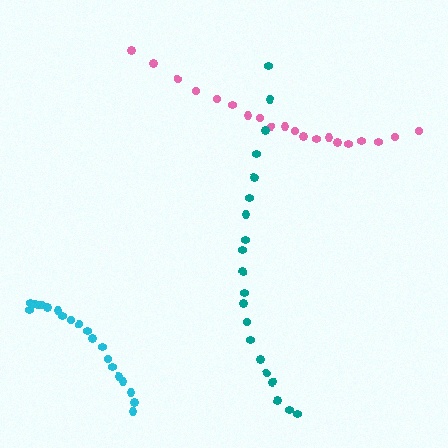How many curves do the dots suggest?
There are 3 distinct paths.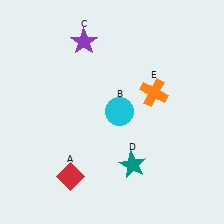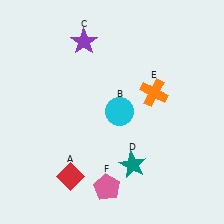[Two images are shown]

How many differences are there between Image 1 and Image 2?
There is 1 difference between the two images.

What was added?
A pink pentagon (F) was added in Image 2.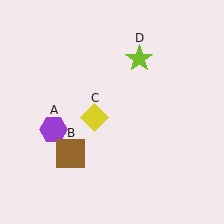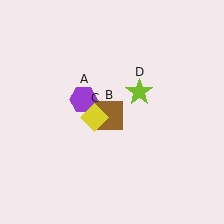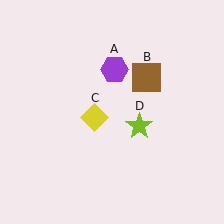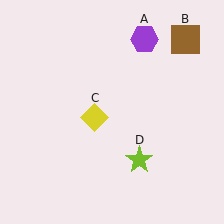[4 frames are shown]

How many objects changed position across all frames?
3 objects changed position: purple hexagon (object A), brown square (object B), lime star (object D).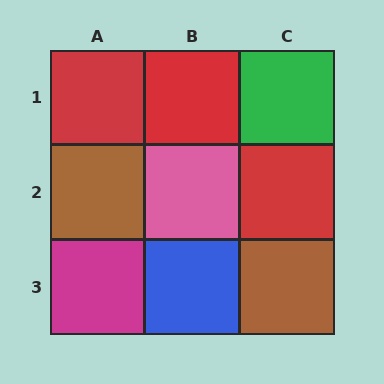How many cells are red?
3 cells are red.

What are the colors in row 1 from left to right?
Red, red, green.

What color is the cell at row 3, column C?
Brown.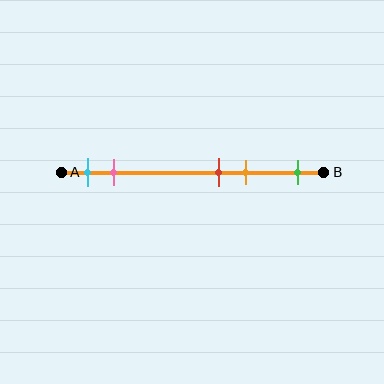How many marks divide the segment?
There are 5 marks dividing the segment.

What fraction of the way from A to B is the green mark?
The green mark is approximately 90% (0.9) of the way from A to B.